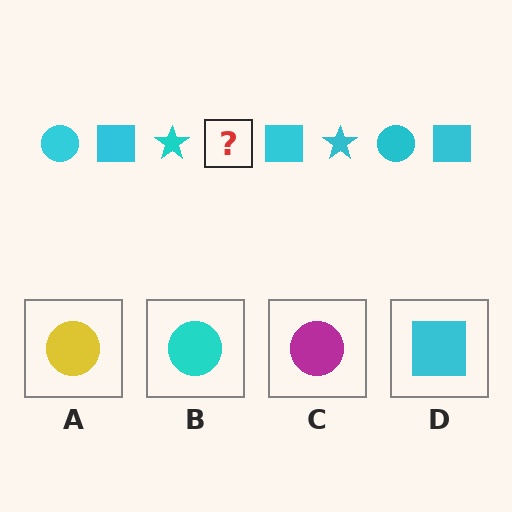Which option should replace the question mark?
Option B.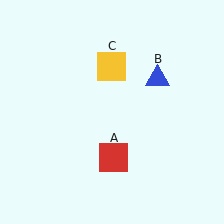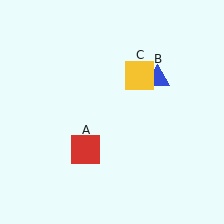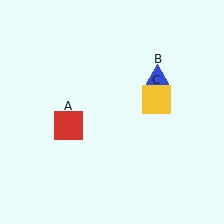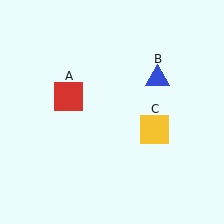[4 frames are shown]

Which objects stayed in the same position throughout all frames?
Blue triangle (object B) remained stationary.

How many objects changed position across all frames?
2 objects changed position: red square (object A), yellow square (object C).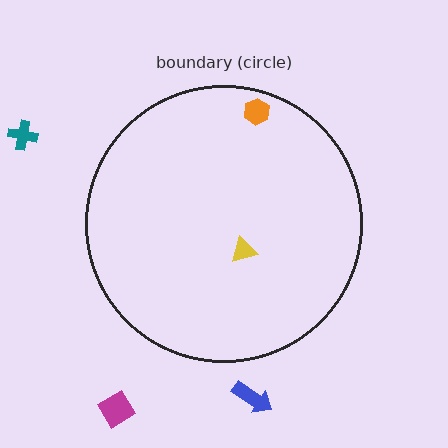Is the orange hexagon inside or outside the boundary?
Inside.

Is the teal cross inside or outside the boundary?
Outside.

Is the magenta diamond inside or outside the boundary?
Outside.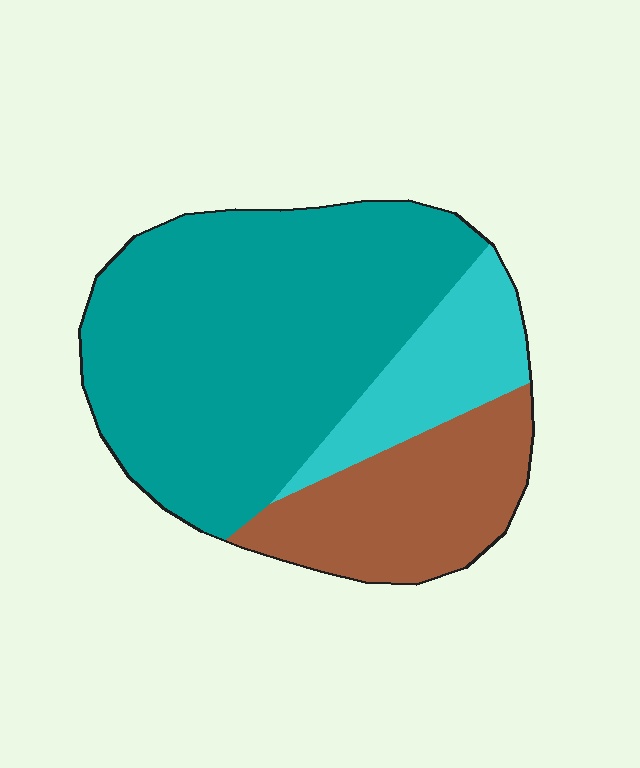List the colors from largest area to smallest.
From largest to smallest: teal, brown, cyan.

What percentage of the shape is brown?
Brown covers roughly 25% of the shape.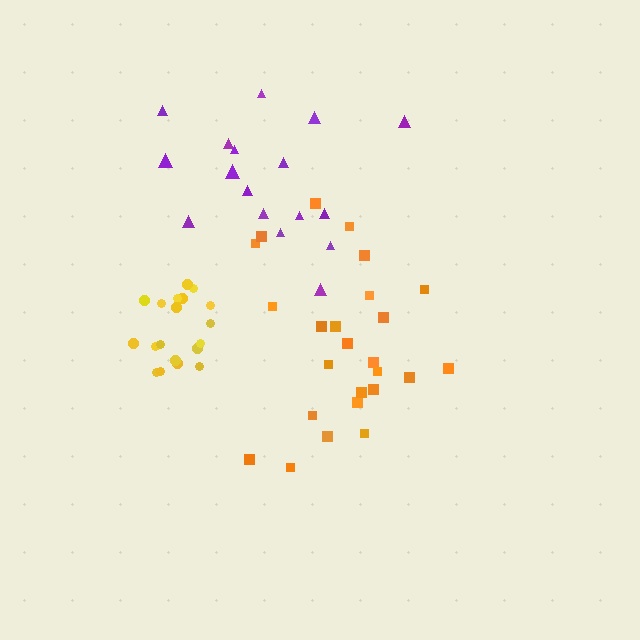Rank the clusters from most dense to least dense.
yellow, orange, purple.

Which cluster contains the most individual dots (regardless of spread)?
Orange (25).